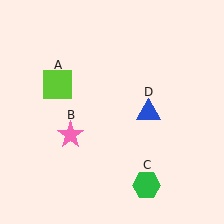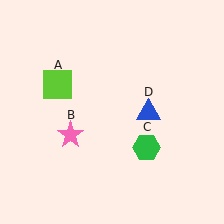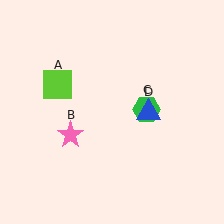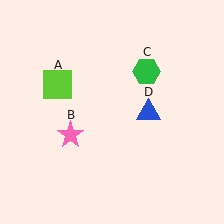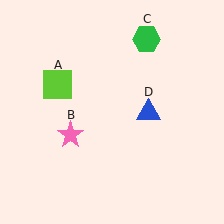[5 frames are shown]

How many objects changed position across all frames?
1 object changed position: green hexagon (object C).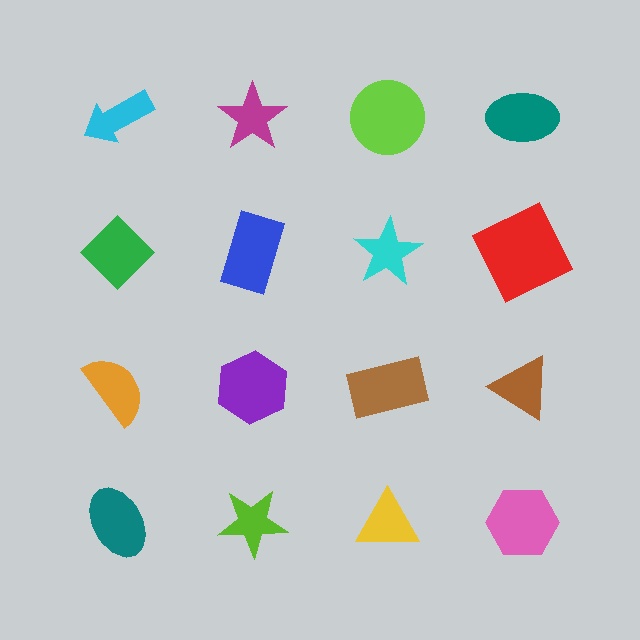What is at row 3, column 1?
An orange semicircle.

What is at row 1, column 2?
A magenta star.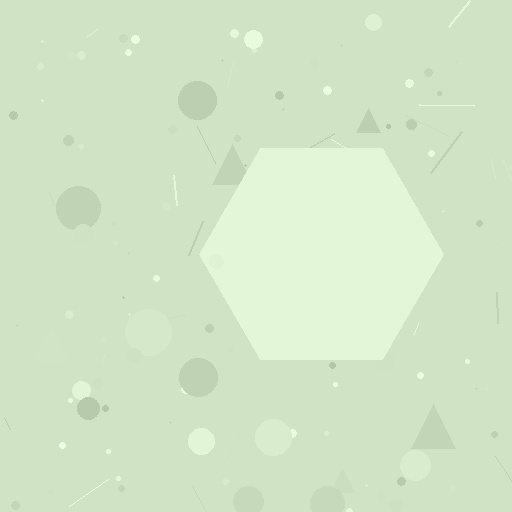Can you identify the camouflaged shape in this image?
The camouflaged shape is a hexagon.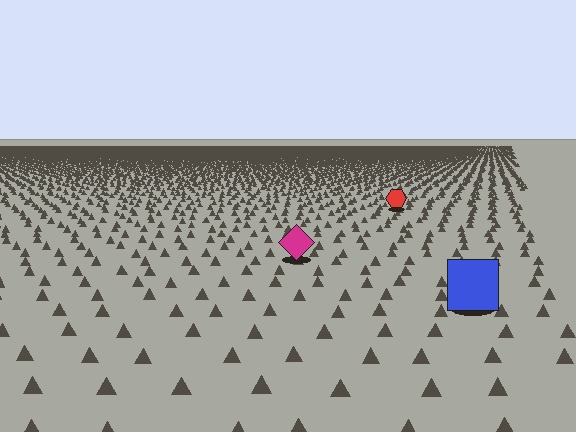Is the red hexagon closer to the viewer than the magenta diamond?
No. The magenta diamond is closer — you can tell from the texture gradient: the ground texture is coarser near it.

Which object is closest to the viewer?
The blue square is closest. The texture marks near it are larger and more spread out.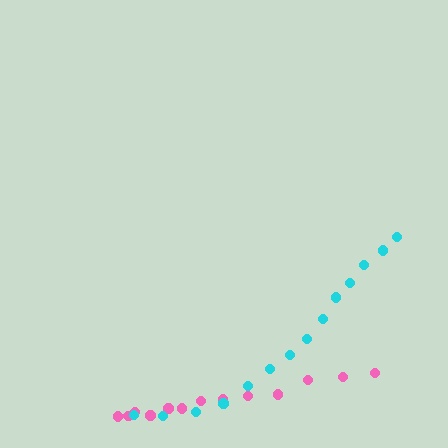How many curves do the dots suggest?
There are 2 distinct paths.